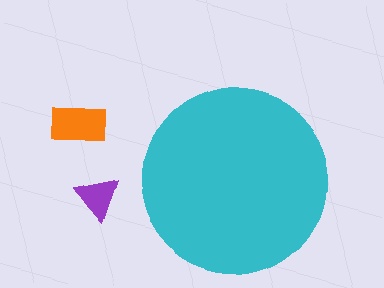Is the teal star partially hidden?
Yes, the teal star is partially hidden behind the cyan circle.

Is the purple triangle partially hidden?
No, the purple triangle is fully visible.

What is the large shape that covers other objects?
A cyan circle.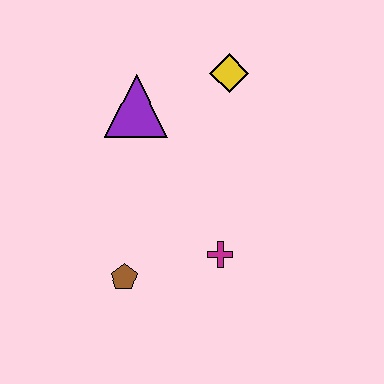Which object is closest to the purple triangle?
The yellow diamond is closest to the purple triangle.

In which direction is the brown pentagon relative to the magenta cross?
The brown pentagon is to the left of the magenta cross.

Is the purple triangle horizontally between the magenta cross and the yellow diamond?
No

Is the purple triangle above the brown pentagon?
Yes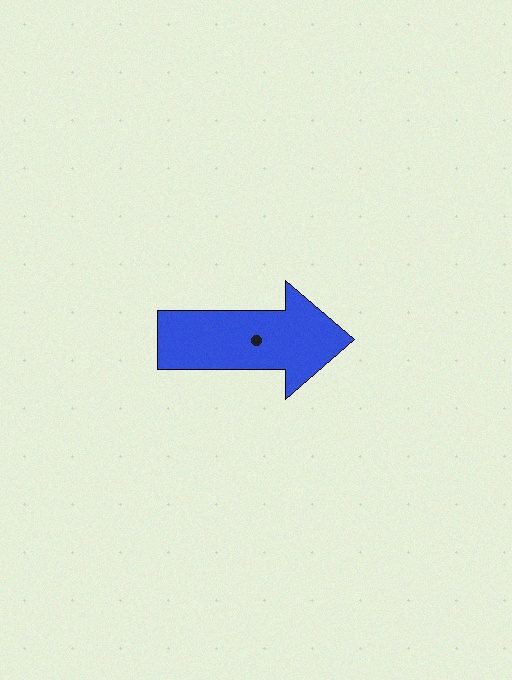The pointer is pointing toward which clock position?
Roughly 3 o'clock.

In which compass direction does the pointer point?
East.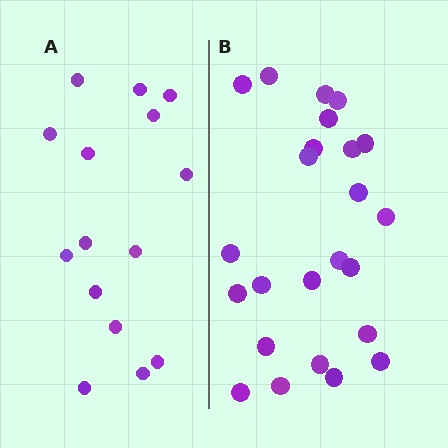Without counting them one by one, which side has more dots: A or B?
Region B (the right region) has more dots.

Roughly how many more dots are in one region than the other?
Region B has roughly 8 or so more dots than region A.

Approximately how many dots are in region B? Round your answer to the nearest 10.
About 20 dots. (The exact count is 24, which rounds to 20.)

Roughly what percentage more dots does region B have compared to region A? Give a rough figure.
About 60% more.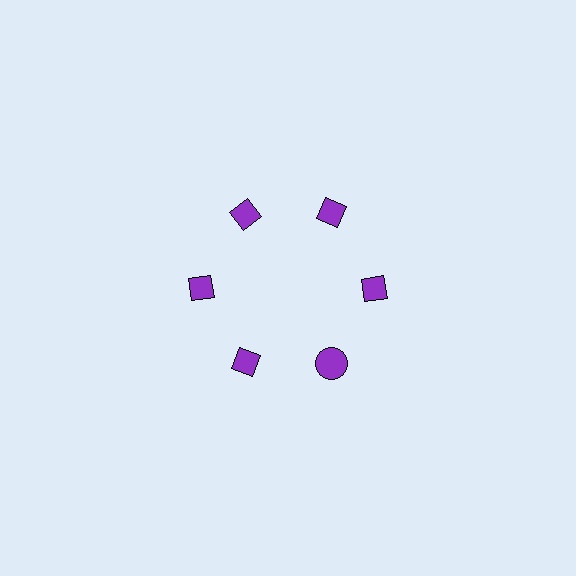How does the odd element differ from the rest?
It has a different shape: circle instead of diamond.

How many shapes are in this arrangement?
There are 6 shapes arranged in a ring pattern.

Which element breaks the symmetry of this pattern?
The purple circle at roughly the 5 o'clock position breaks the symmetry. All other shapes are purple diamonds.